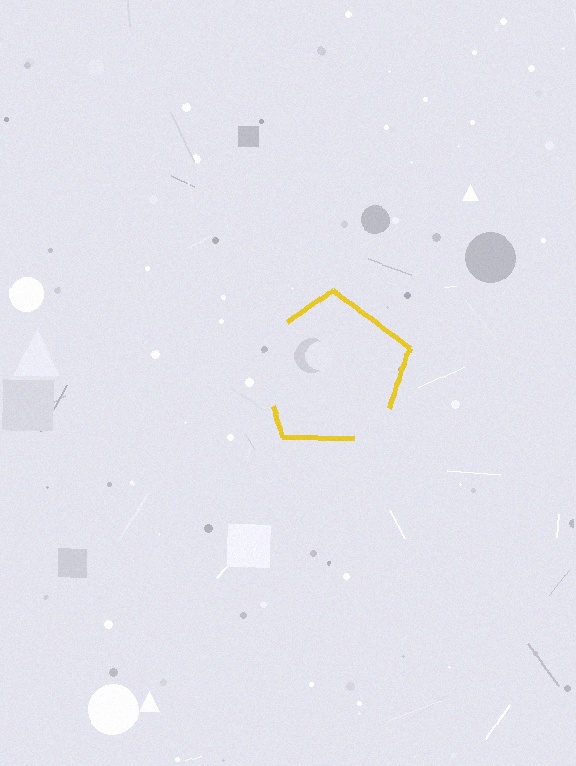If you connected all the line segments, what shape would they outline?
They would outline a pentagon.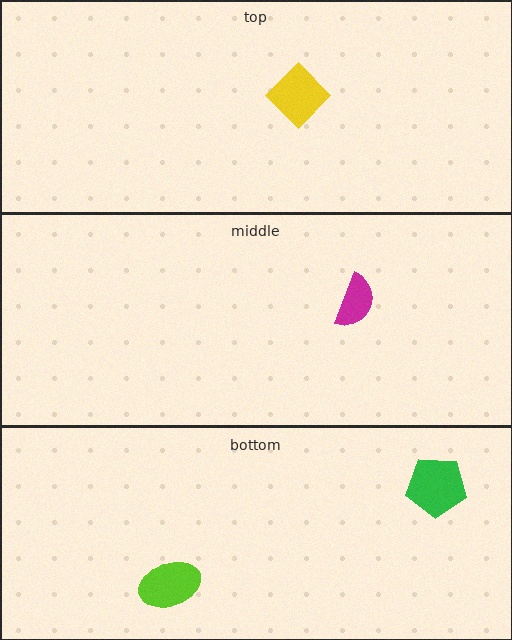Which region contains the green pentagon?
The bottom region.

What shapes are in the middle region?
The magenta semicircle.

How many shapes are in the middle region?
1.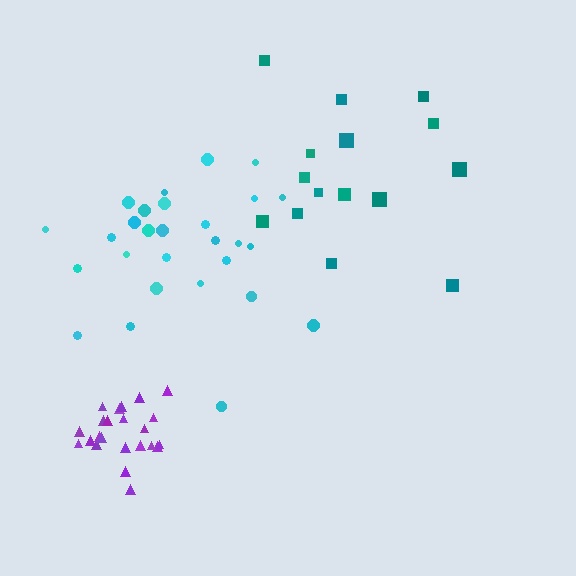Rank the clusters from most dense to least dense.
purple, cyan, teal.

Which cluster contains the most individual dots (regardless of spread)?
Cyan (28).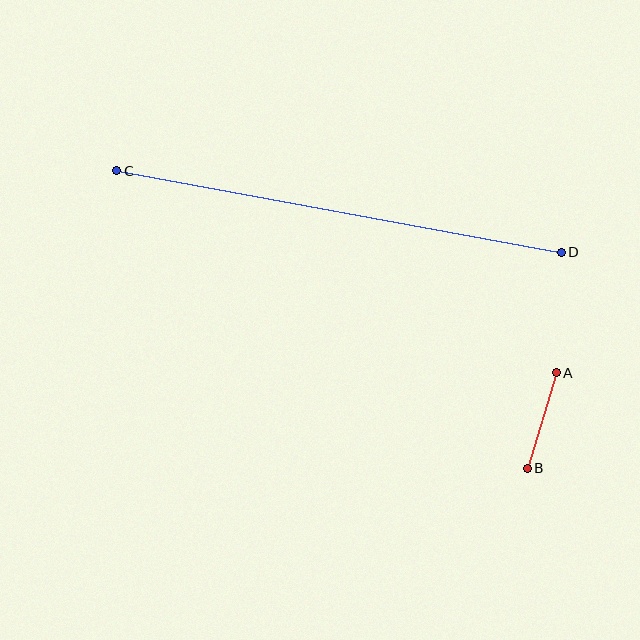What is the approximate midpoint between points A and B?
The midpoint is at approximately (542, 420) pixels.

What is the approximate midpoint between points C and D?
The midpoint is at approximately (339, 211) pixels.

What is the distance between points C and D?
The distance is approximately 452 pixels.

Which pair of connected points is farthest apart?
Points C and D are farthest apart.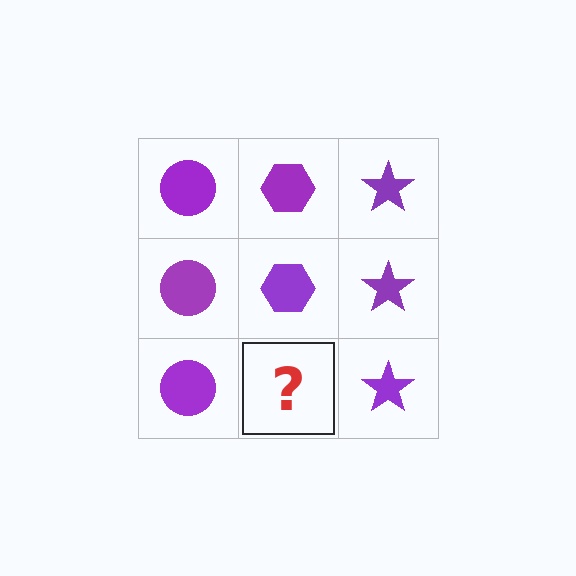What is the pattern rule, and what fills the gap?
The rule is that each column has a consistent shape. The gap should be filled with a purple hexagon.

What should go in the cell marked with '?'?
The missing cell should contain a purple hexagon.